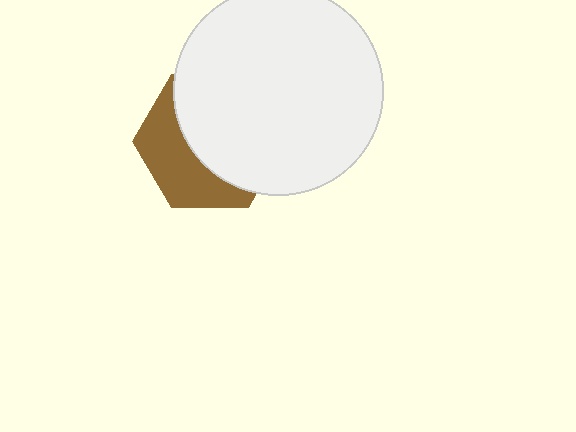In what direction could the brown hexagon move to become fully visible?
The brown hexagon could move toward the lower-left. That would shift it out from behind the white circle entirely.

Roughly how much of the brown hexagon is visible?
A small part of it is visible (roughly 40%).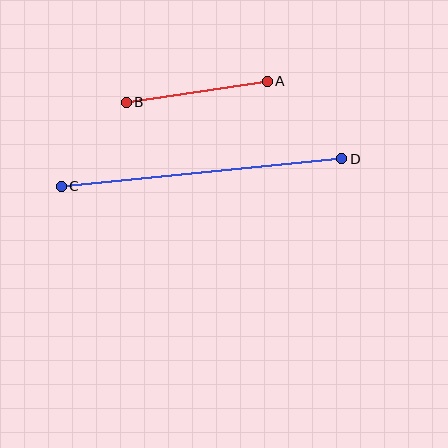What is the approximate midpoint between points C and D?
The midpoint is at approximately (201, 173) pixels.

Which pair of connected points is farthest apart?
Points C and D are farthest apart.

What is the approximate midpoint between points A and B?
The midpoint is at approximately (197, 92) pixels.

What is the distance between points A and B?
The distance is approximately 143 pixels.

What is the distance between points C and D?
The distance is approximately 282 pixels.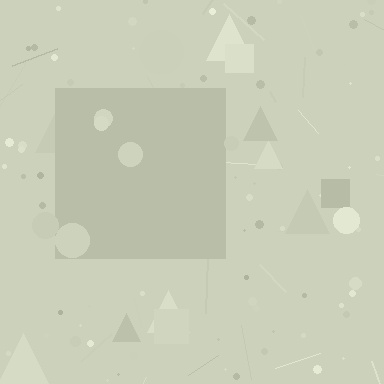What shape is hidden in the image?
A square is hidden in the image.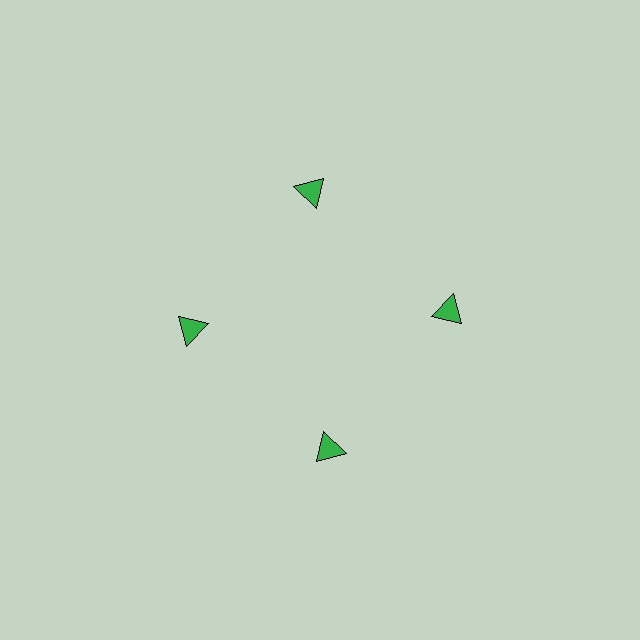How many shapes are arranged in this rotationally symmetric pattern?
There are 4 shapes, arranged in 4 groups of 1.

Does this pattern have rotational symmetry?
Yes, this pattern has 4-fold rotational symmetry. It looks the same after rotating 90 degrees around the center.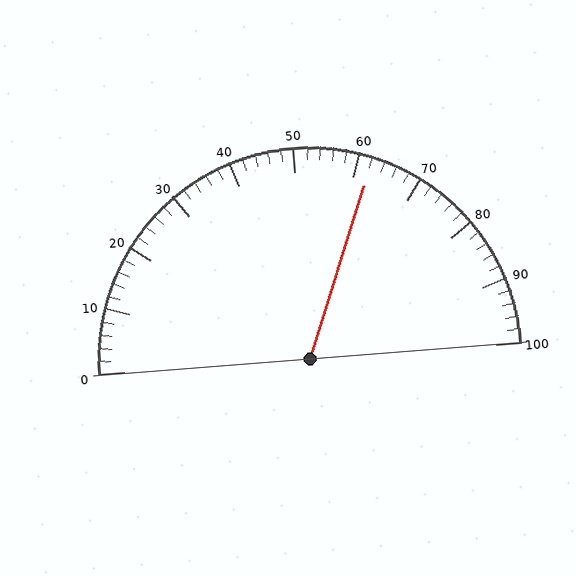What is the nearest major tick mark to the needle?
The nearest major tick mark is 60.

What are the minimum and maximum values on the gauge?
The gauge ranges from 0 to 100.